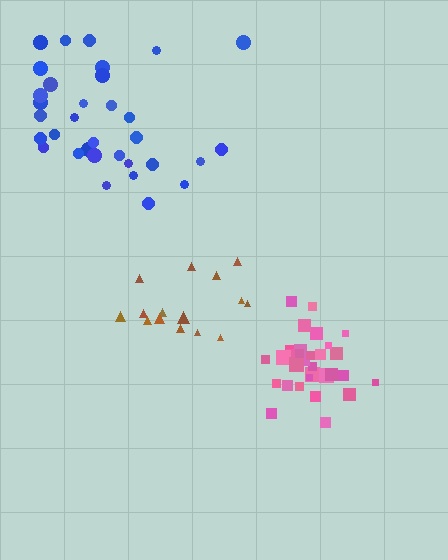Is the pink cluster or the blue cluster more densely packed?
Pink.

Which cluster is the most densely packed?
Pink.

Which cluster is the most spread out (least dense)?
Blue.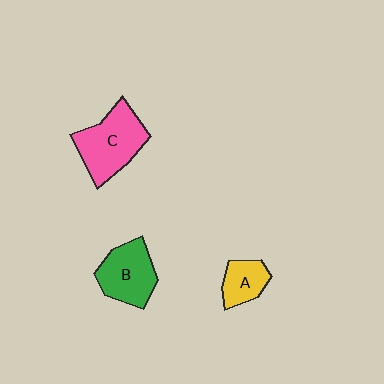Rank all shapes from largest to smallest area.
From largest to smallest: C (pink), B (green), A (yellow).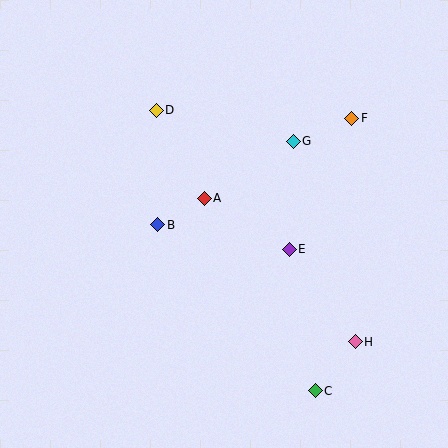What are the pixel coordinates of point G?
Point G is at (293, 141).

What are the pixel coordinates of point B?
Point B is at (158, 225).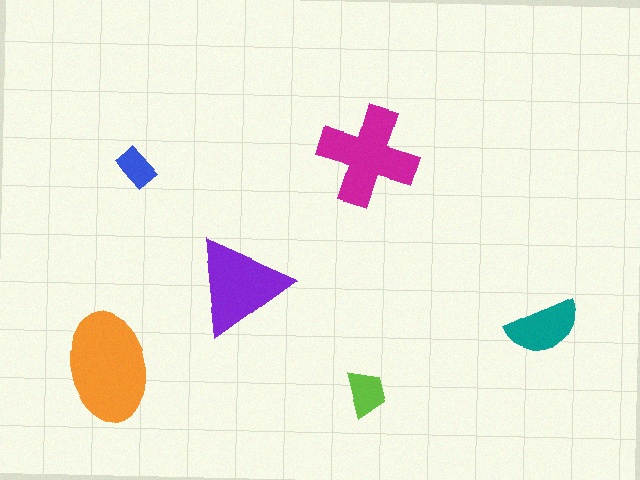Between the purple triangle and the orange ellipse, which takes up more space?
The orange ellipse.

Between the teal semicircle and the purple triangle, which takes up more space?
The purple triangle.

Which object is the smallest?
The blue rectangle.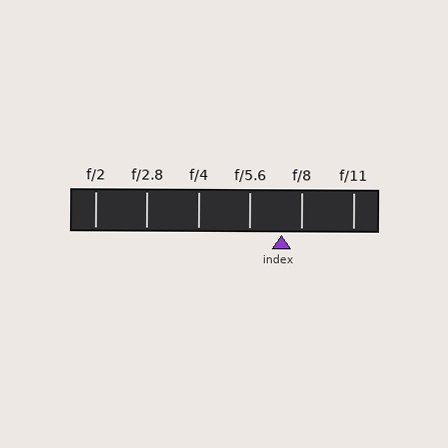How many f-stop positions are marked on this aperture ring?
There are 6 f-stop positions marked.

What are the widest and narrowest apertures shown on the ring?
The widest aperture shown is f/2 and the narrowest is f/11.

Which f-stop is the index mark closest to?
The index mark is closest to f/8.